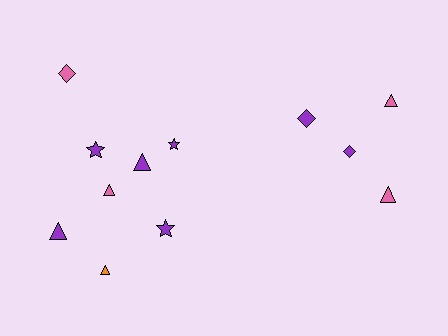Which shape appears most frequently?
Triangle, with 6 objects.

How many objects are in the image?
There are 12 objects.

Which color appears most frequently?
Purple, with 7 objects.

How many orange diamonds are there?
There are no orange diamonds.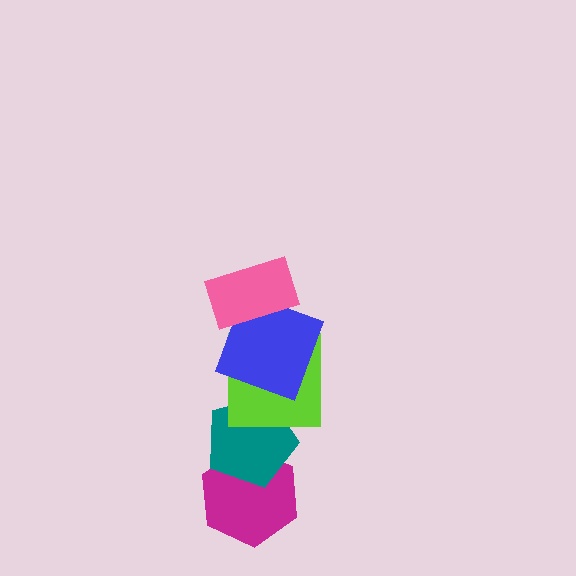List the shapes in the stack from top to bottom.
From top to bottom: the pink rectangle, the blue square, the lime square, the teal pentagon, the magenta hexagon.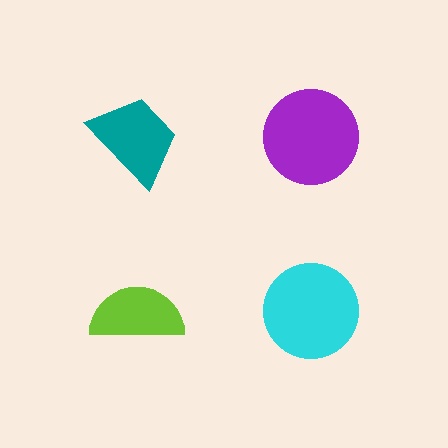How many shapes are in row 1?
2 shapes.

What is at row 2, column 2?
A cyan circle.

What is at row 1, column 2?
A purple circle.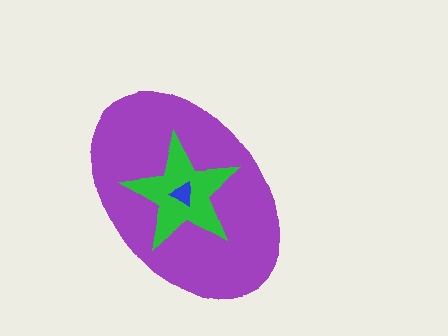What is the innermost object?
The blue triangle.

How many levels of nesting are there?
3.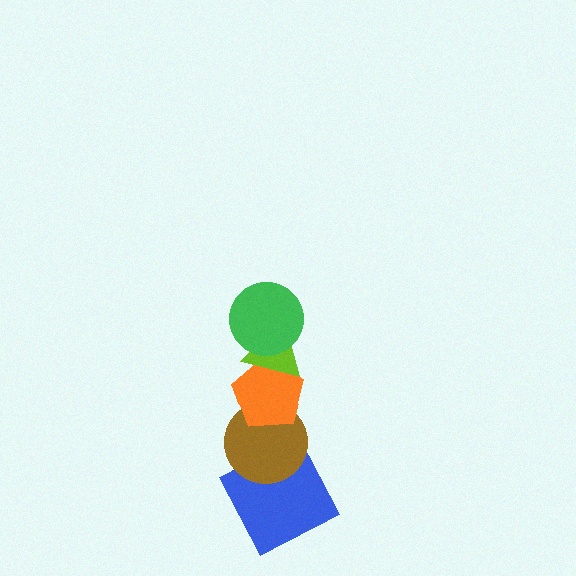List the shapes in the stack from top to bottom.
From top to bottom: the green circle, the lime triangle, the orange pentagon, the brown circle, the blue square.